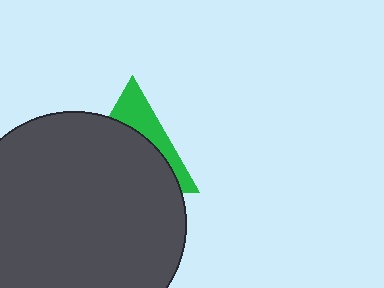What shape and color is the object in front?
The object in front is a dark gray circle.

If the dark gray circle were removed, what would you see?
You would see the complete green triangle.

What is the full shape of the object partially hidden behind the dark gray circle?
The partially hidden object is a green triangle.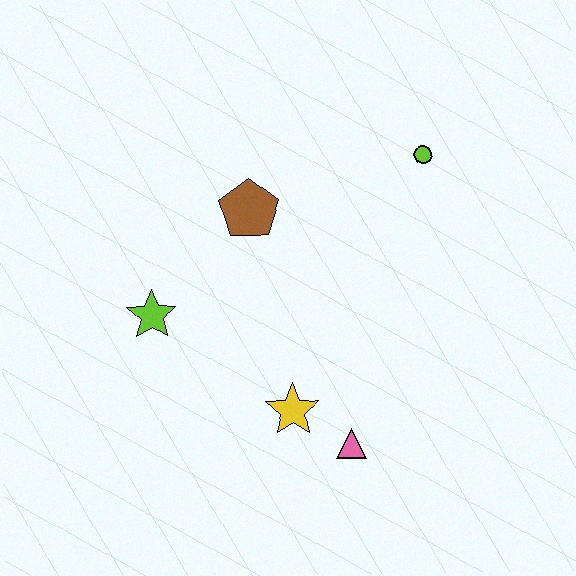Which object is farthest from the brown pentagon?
The pink triangle is farthest from the brown pentagon.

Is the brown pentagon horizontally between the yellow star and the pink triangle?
No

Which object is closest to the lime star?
The brown pentagon is closest to the lime star.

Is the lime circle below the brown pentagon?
No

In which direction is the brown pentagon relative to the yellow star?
The brown pentagon is above the yellow star.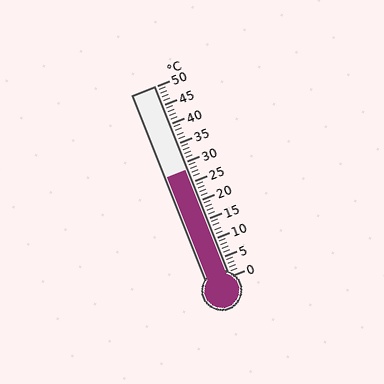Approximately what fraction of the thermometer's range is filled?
The thermometer is filled to approximately 55% of its range.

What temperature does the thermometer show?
The thermometer shows approximately 28°C.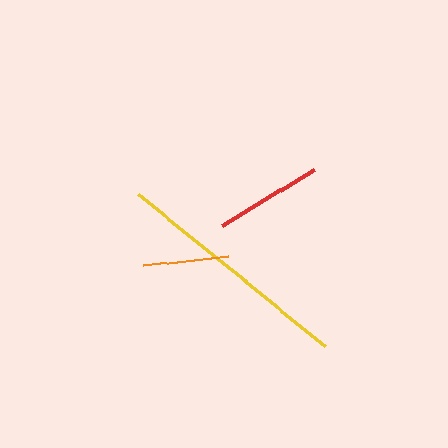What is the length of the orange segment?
The orange segment is approximately 86 pixels long.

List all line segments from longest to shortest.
From longest to shortest: yellow, red, orange.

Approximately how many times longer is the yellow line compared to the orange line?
The yellow line is approximately 2.8 times the length of the orange line.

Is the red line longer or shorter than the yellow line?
The yellow line is longer than the red line.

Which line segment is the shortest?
The orange line is the shortest at approximately 86 pixels.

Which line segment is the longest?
The yellow line is the longest at approximately 241 pixels.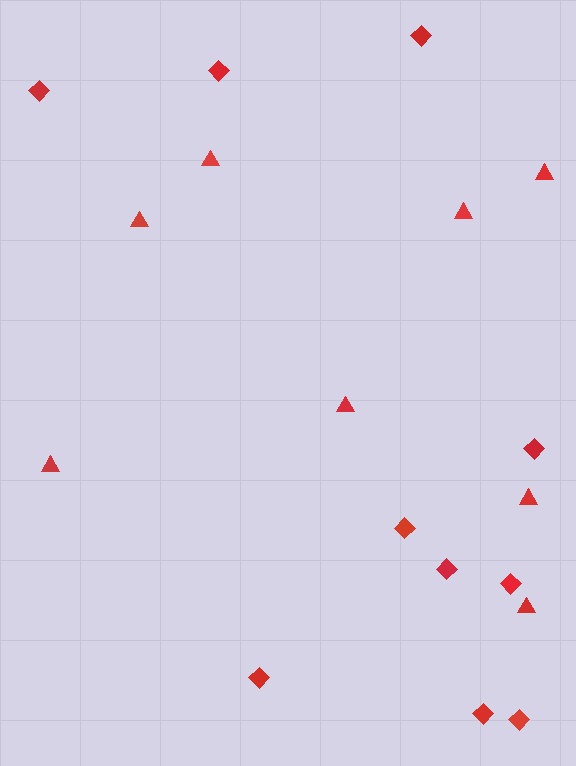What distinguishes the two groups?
There are 2 groups: one group of diamonds (10) and one group of triangles (8).